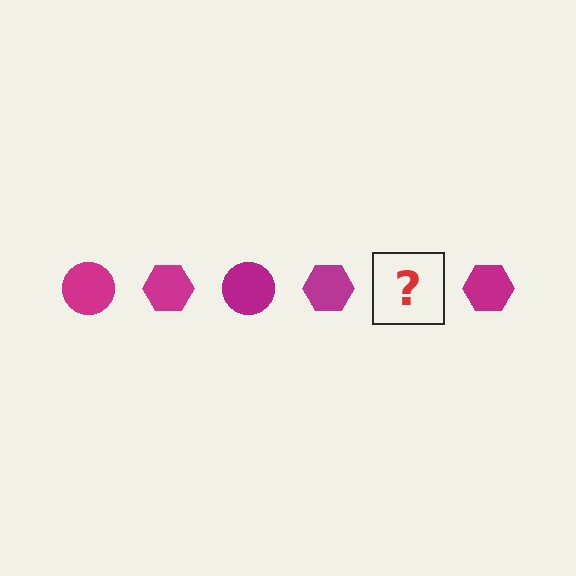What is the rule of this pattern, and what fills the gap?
The rule is that the pattern cycles through circle, hexagon shapes in magenta. The gap should be filled with a magenta circle.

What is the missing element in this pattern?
The missing element is a magenta circle.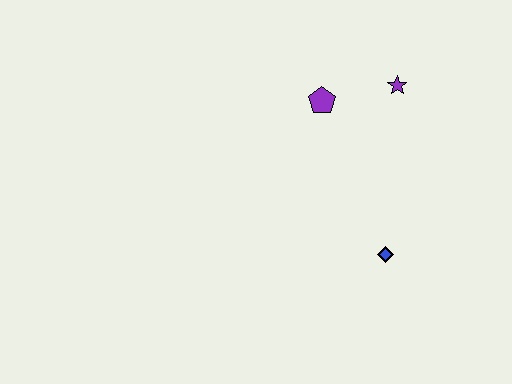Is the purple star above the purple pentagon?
Yes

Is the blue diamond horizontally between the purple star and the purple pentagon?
Yes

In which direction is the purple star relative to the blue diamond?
The purple star is above the blue diamond.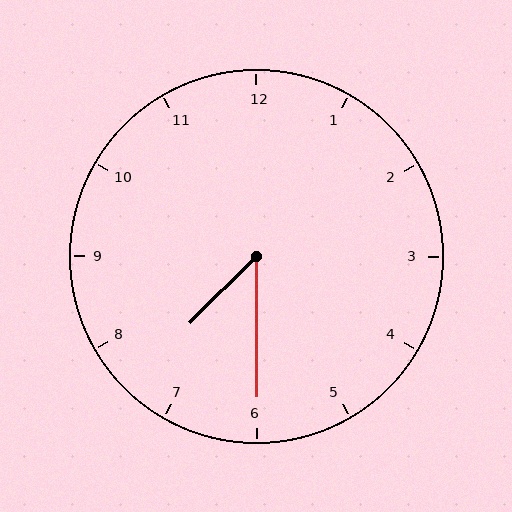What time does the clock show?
7:30.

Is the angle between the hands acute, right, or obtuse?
It is acute.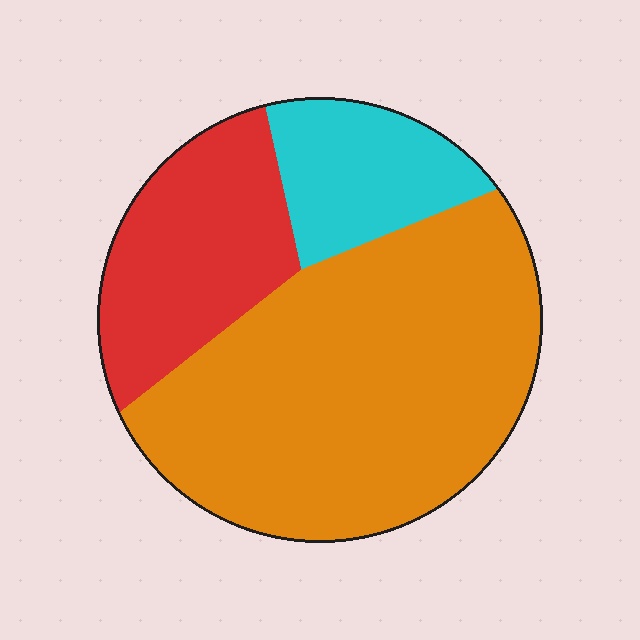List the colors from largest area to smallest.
From largest to smallest: orange, red, cyan.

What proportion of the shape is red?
Red takes up about one quarter (1/4) of the shape.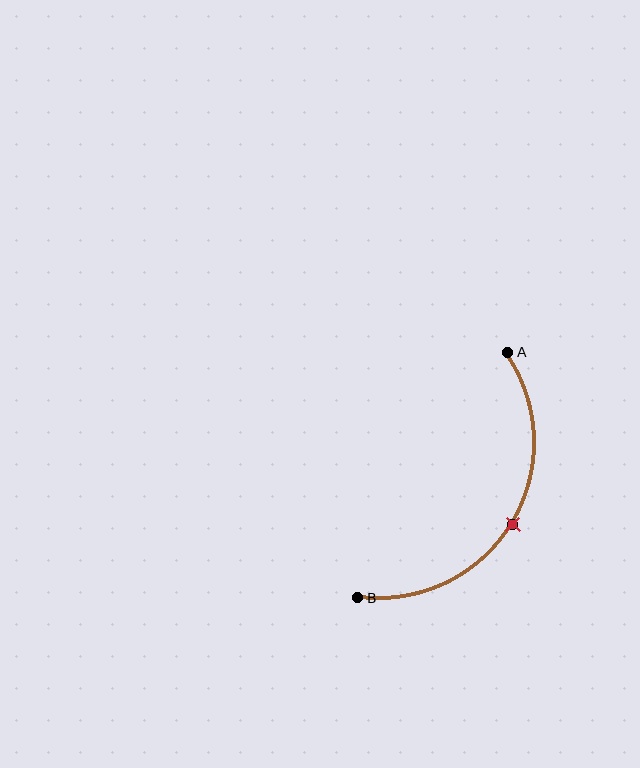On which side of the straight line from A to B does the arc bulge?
The arc bulges to the right of the straight line connecting A and B.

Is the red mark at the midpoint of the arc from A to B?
Yes. The red mark lies on the arc at equal arc-length from both A and B — it is the arc midpoint.